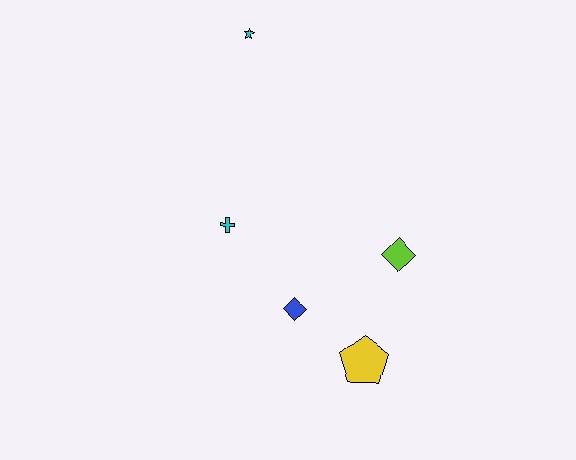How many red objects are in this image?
There are no red objects.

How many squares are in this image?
There are no squares.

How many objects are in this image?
There are 5 objects.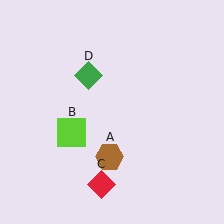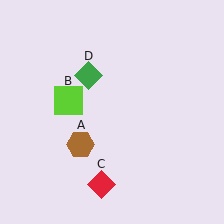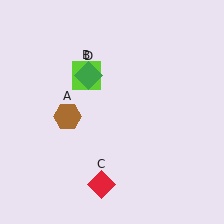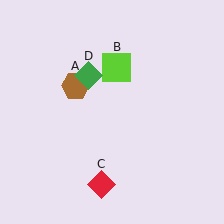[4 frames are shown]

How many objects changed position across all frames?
2 objects changed position: brown hexagon (object A), lime square (object B).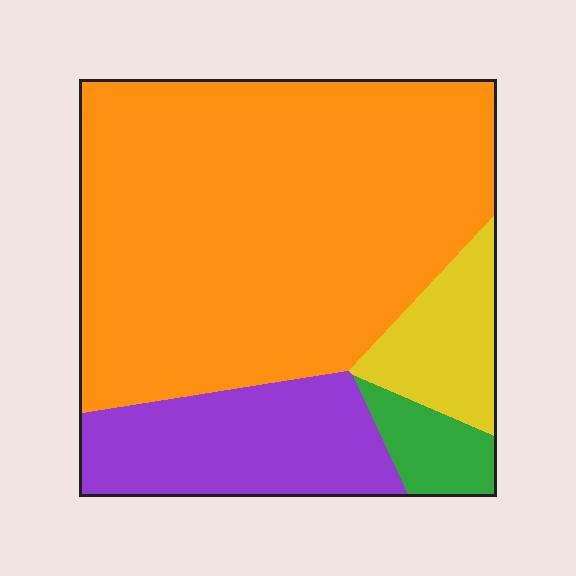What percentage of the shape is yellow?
Yellow takes up about one tenth (1/10) of the shape.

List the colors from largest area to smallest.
From largest to smallest: orange, purple, yellow, green.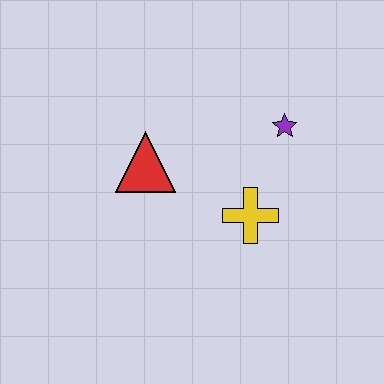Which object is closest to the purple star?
The yellow cross is closest to the purple star.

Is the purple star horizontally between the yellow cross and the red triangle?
No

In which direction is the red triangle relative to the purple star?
The red triangle is to the left of the purple star.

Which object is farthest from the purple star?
The red triangle is farthest from the purple star.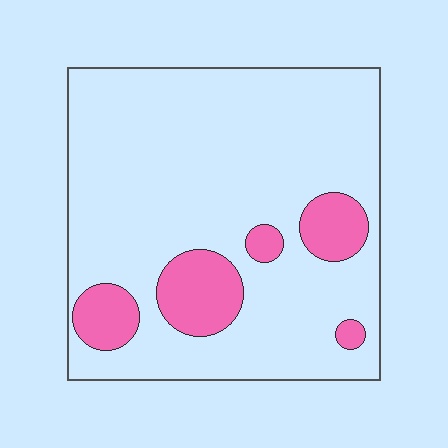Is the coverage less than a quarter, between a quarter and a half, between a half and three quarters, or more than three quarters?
Less than a quarter.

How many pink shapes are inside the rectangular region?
5.